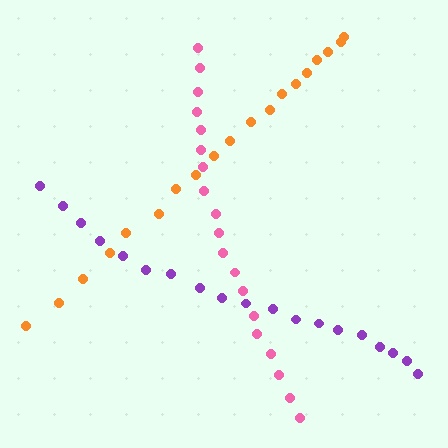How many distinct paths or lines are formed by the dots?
There are 3 distinct paths.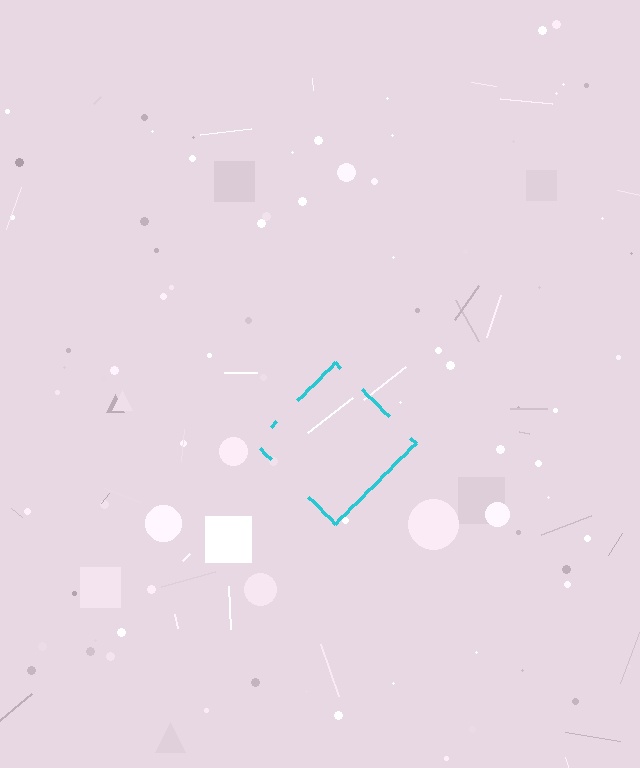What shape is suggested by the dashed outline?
The dashed outline suggests a diamond.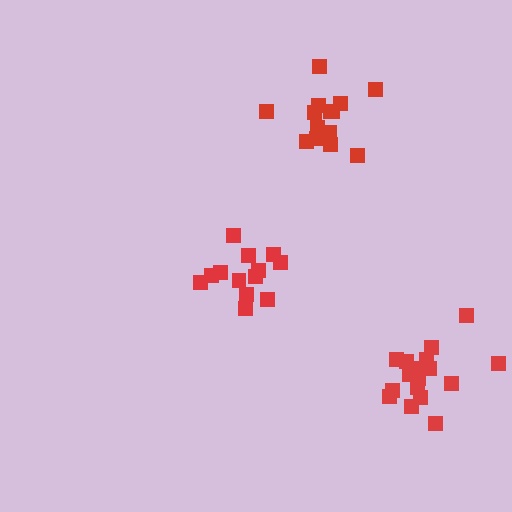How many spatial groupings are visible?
There are 3 spatial groupings.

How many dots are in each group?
Group 1: 13 dots, Group 2: 17 dots, Group 3: 14 dots (44 total).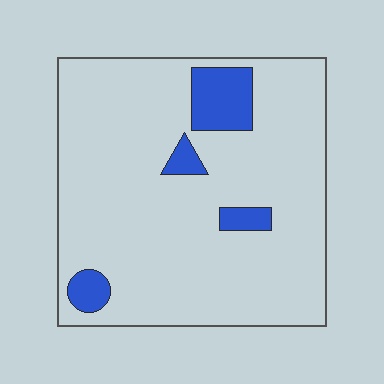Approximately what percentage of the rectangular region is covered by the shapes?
Approximately 10%.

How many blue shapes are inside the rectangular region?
4.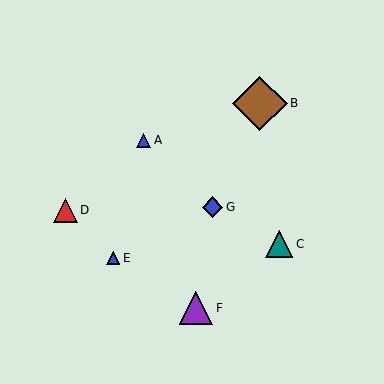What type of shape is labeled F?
Shape F is a purple triangle.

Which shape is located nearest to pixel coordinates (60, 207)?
The red triangle (labeled D) at (66, 210) is nearest to that location.